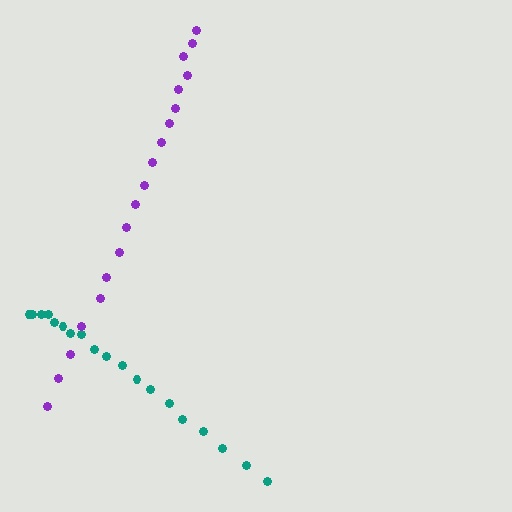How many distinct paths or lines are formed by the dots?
There are 2 distinct paths.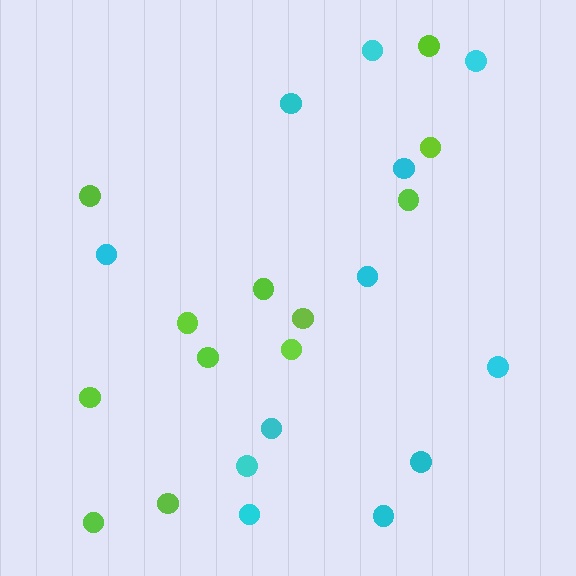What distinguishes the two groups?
There are 2 groups: one group of lime circles (12) and one group of cyan circles (12).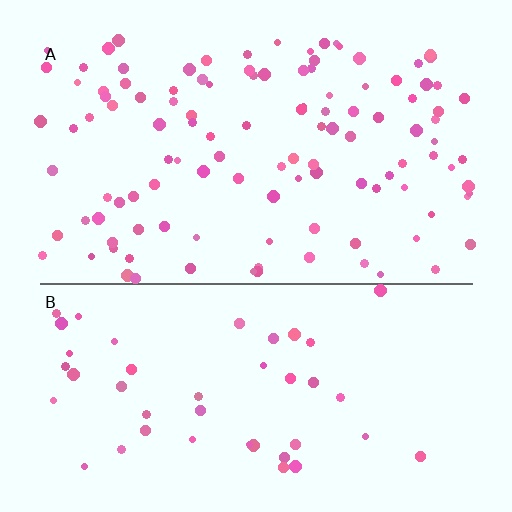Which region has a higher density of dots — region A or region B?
A (the top).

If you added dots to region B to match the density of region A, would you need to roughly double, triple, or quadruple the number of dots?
Approximately triple.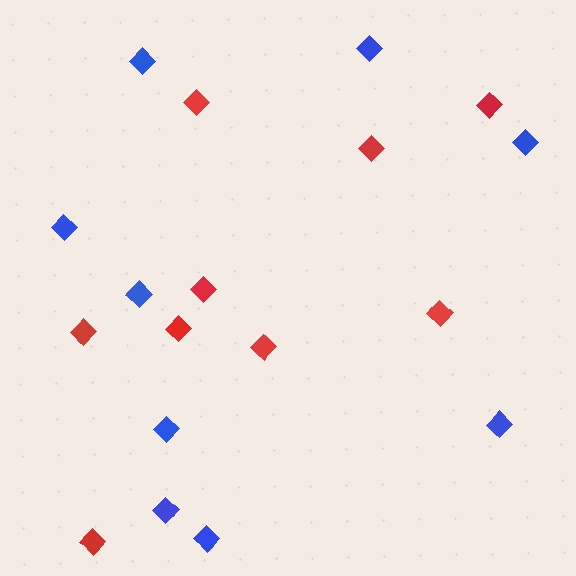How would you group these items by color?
There are 2 groups: one group of red diamonds (9) and one group of blue diamonds (9).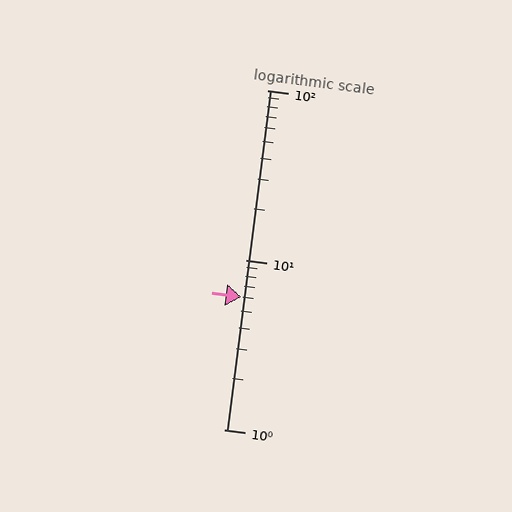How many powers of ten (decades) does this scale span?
The scale spans 2 decades, from 1 to 100.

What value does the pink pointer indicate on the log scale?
The pointer indicates approximately 6.